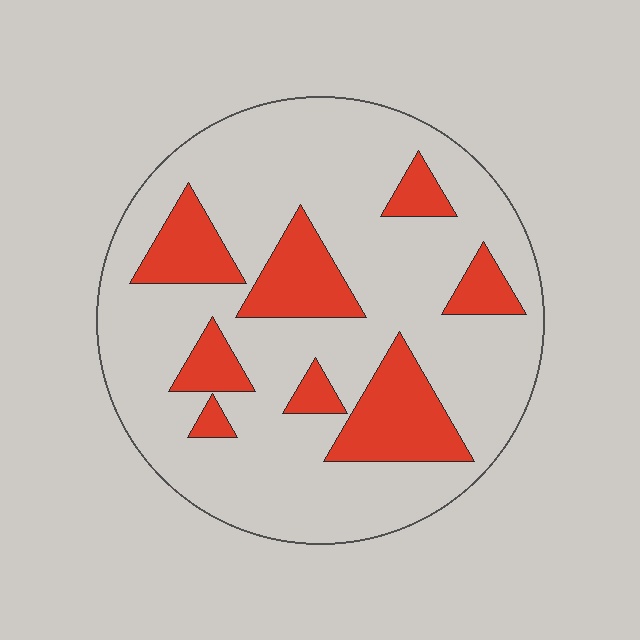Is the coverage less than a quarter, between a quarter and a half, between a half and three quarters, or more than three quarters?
Less than a quarter.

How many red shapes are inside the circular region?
8.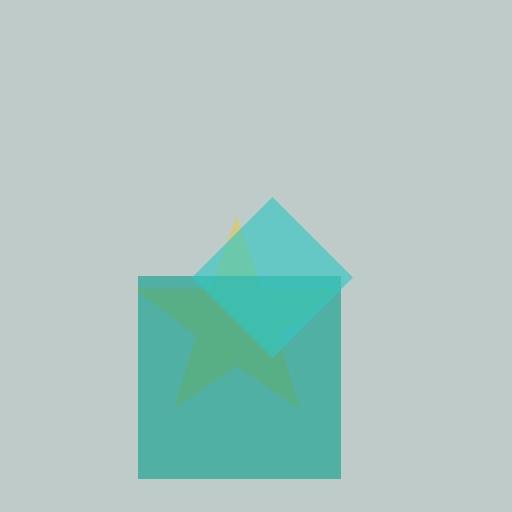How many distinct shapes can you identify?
There are 3 distinct shapes: a yellow star, a teal square, a cyan diamond.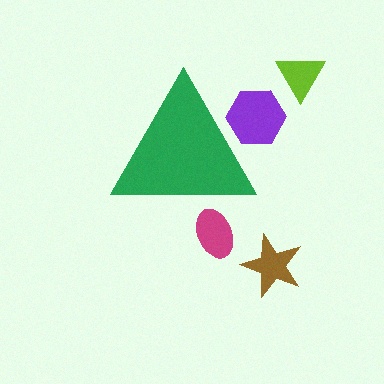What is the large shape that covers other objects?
A green triangle.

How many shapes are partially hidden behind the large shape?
2 shapes are partially hidden.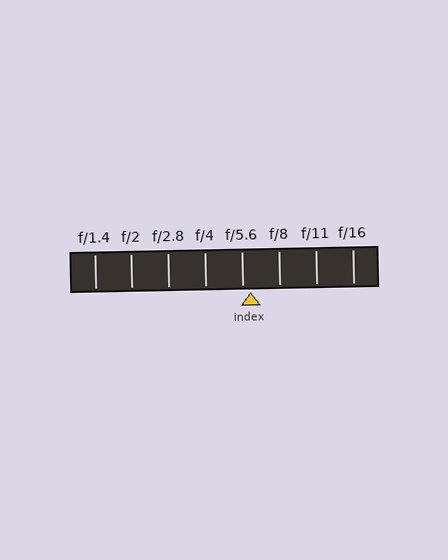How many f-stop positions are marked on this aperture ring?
There are 8 f-stop positions marked.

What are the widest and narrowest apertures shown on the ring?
The widest aperture shown is f/1.4 and the narrowest is f/16.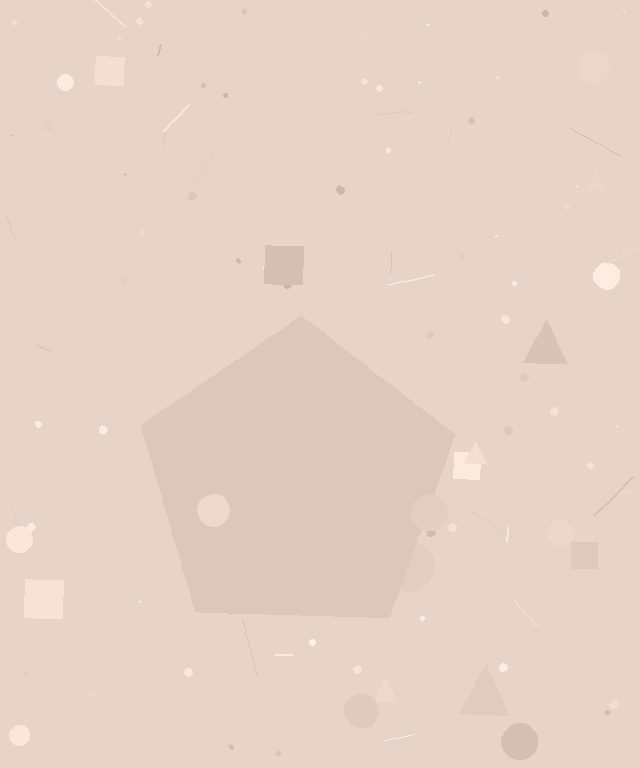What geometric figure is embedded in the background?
A pentagon is embedded in the background.